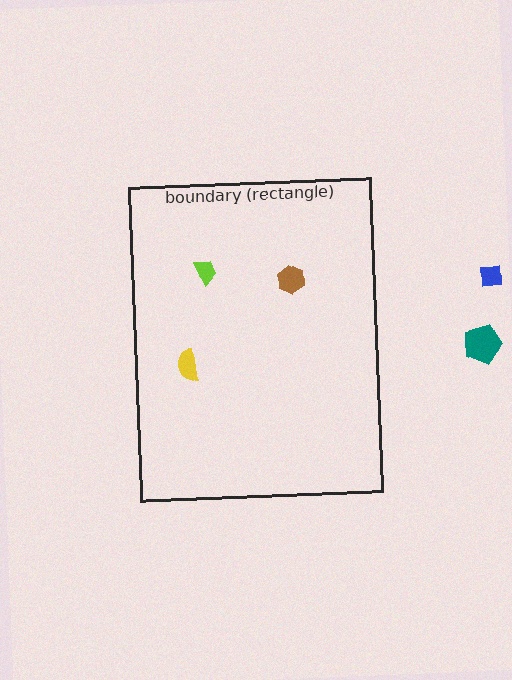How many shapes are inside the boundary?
3 inside, 2 outside.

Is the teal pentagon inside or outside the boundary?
Outside.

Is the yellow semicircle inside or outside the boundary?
Inside.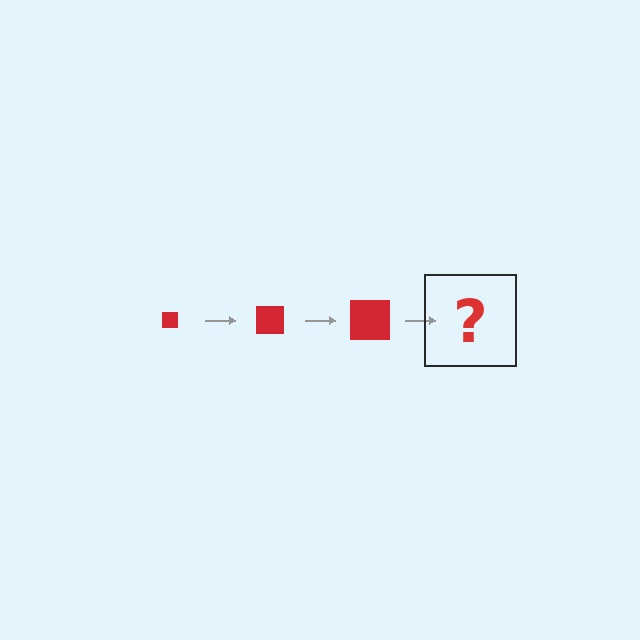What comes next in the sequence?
The next element should be a red square, larger than the previous one.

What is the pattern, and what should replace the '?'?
The pattern is that the square gets progressively larger each step. The '?' should be a red square, larger than the previous one.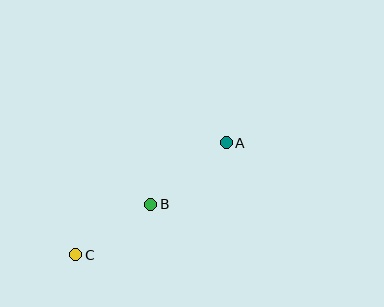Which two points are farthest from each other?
Points A and C are farthest from each other.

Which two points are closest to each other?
Points B and C are closest to each other.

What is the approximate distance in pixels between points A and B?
The distance between A and B is approximately 98 pixels.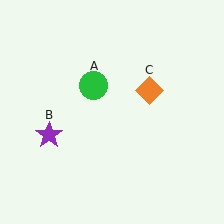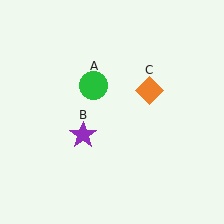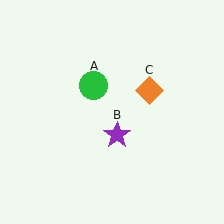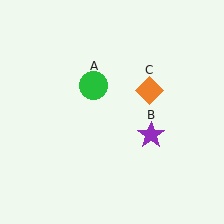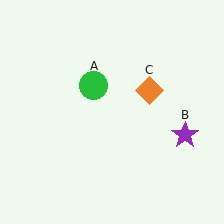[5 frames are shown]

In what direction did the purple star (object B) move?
The purple star (object B) moved right.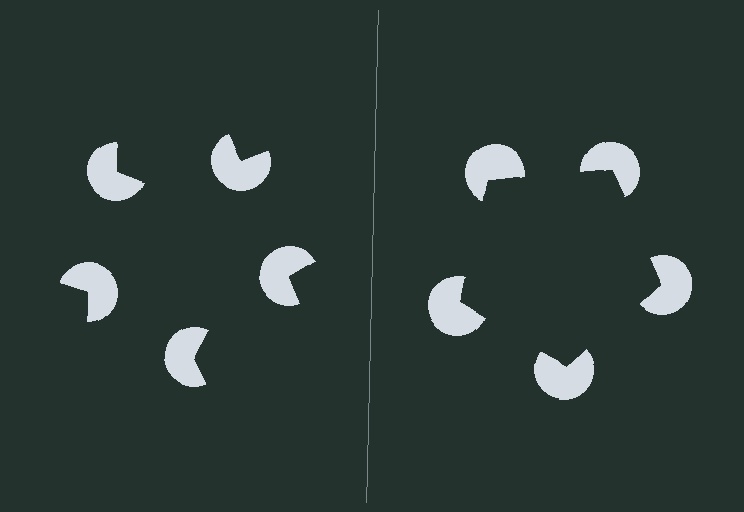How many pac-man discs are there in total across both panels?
10 — 5 on each side.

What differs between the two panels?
The pac-man discs are positioned identically on both sides; only the wedge orientations differ. On the right they align to a pentagon; on the left they are misaligned.